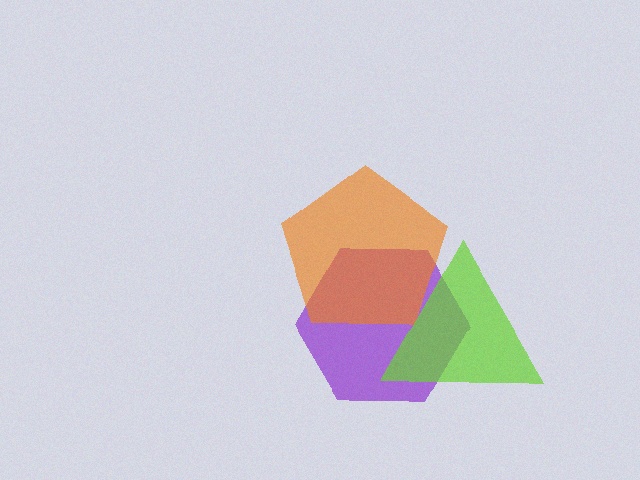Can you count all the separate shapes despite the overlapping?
Yes, there are 3 separate shapes.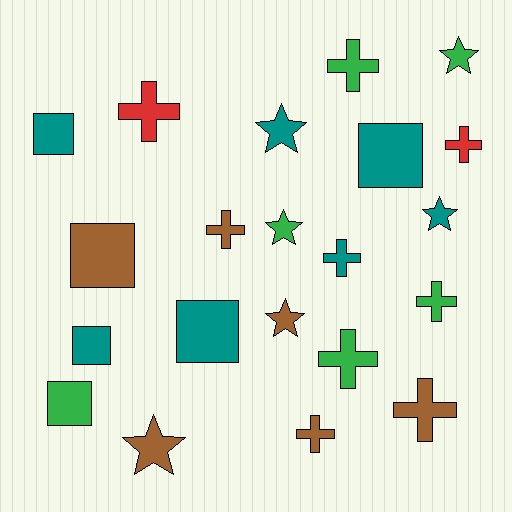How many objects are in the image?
There are 21 objects.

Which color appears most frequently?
Teal, with 7 objects.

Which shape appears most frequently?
Cross, with 9 objects.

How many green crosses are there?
There are 3 green crosses.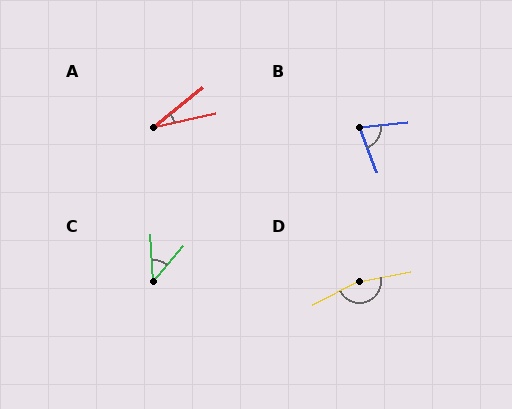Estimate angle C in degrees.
Approximately 43 degrees.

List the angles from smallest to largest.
A (27°), C (43°), B (75°), D (164°).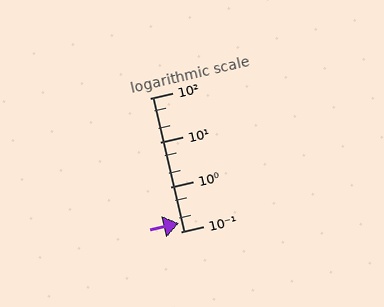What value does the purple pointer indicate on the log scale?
The pointer indicates approximately 0.15.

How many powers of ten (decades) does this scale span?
The scale spans 3 decades, from 0.1 to 100.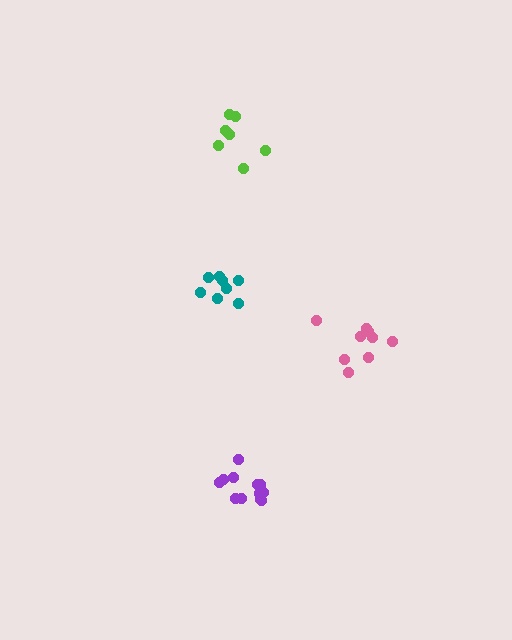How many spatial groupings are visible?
There are 4 spatial groupings.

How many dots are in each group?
Group 1: 8 dots, Group 2: 12 dots, Group 3: 7 dots, Group 4: 9 dots (36 total).